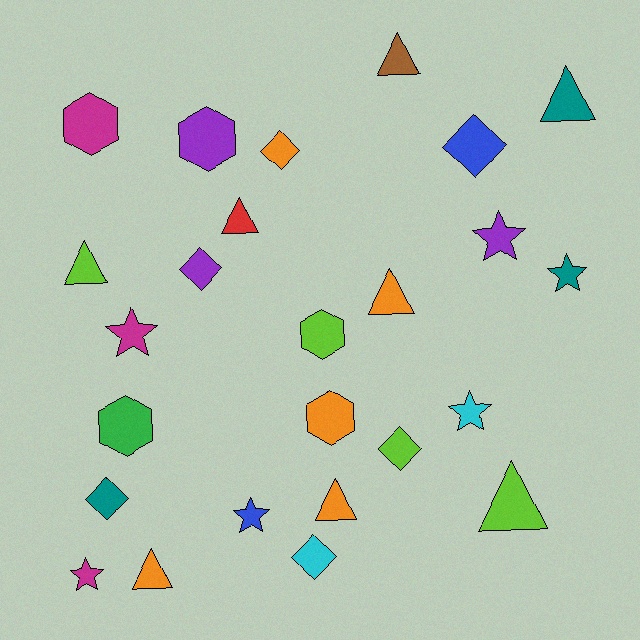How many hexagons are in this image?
There are 5 hexagons.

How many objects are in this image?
There are 25 objects.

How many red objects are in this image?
There is 1 red object.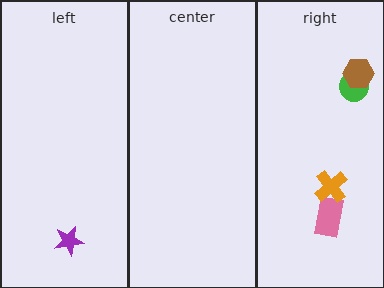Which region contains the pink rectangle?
The right region.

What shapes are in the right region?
The green circle, the pink rectangle, the orange cross, the brown hexagon.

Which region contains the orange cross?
The right region.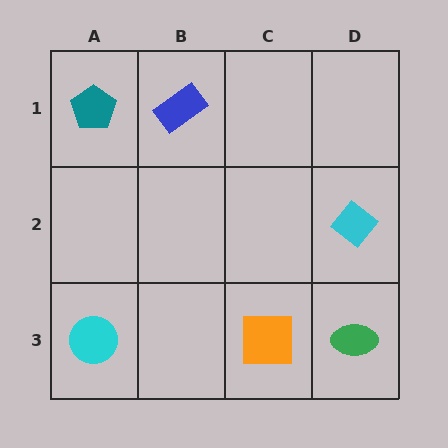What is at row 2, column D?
A cyan diamond.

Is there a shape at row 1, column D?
No, that cell is empty.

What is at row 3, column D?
A green ellipse.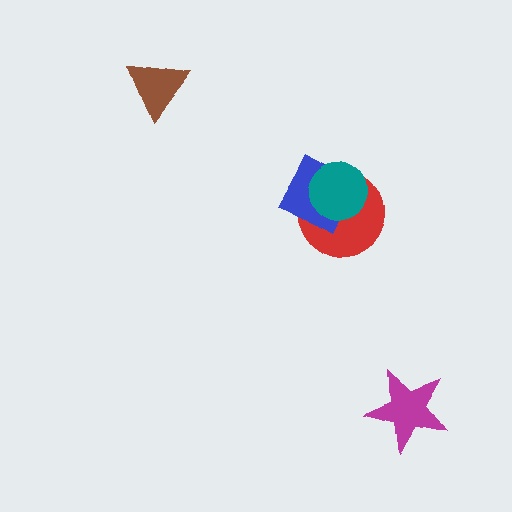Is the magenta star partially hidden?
No, no other shape covers it.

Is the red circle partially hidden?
Yes, it is partially covered by another shape.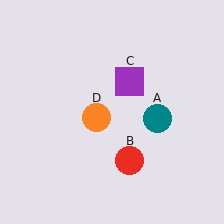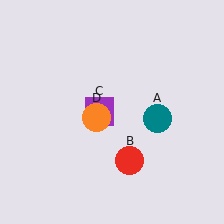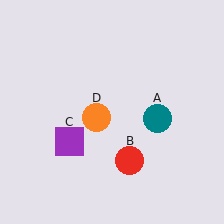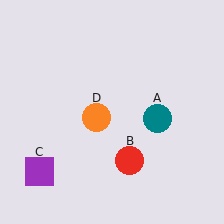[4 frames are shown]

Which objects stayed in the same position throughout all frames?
Teal circle (object A) and red circle (object B) and orange circle (object D) remained stationary.